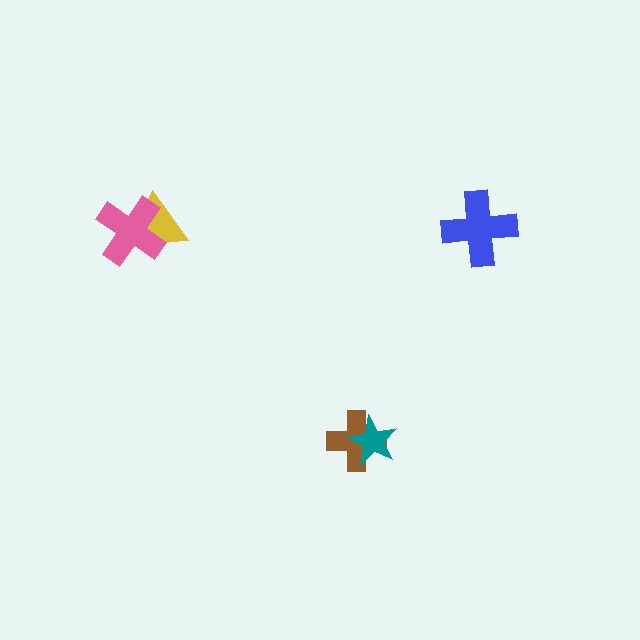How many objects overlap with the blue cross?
0 objects overlap with the blue cross.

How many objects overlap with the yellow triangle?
1 object overlaps with the yellow triangle.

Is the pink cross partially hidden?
No, no other shape covers it.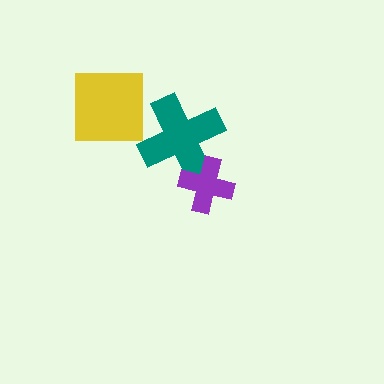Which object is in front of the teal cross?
The purple cross is in front of the teal cross.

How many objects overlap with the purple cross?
1 object overlaps with the purple cross.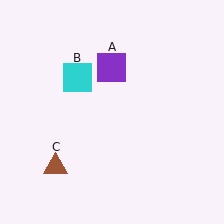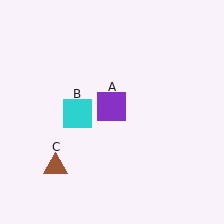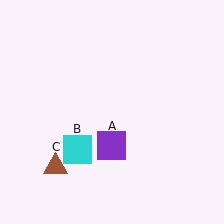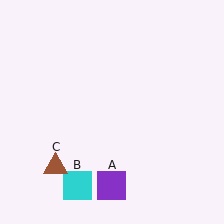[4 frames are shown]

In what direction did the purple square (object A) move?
The purple square (object A) moved down.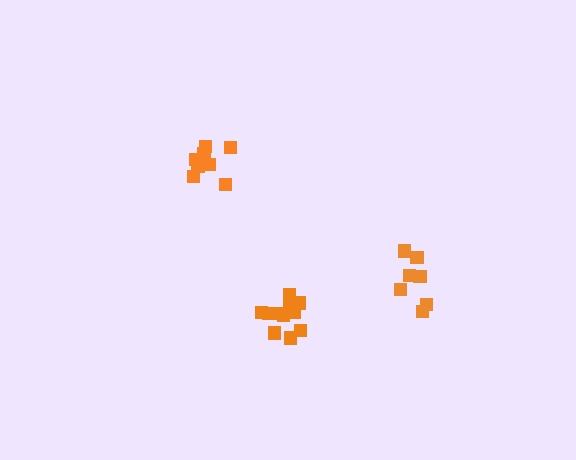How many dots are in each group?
Group 1: 11 dots, Group 2: 7 dots, Group 3: 8 dots (26 total).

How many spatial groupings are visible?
There are 3 spatial groupings.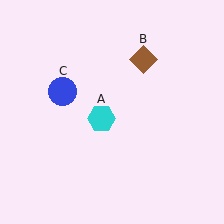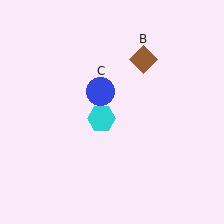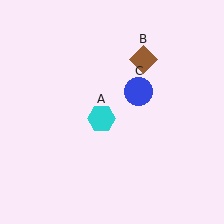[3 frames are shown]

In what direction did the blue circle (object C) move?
The blue circle (object C) moved right.